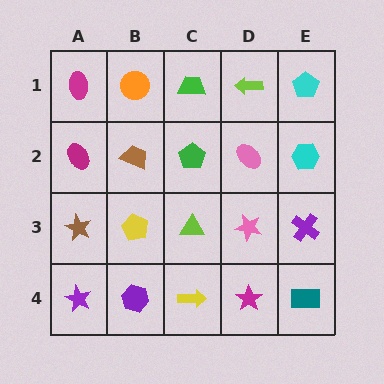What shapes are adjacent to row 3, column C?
A green pentagon (row 2, column C), a yellow arrow (row 4, column C), a yellow pentagon (row 3, column B), a pink star (row 3, column D).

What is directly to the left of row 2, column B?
A magenta ellipse.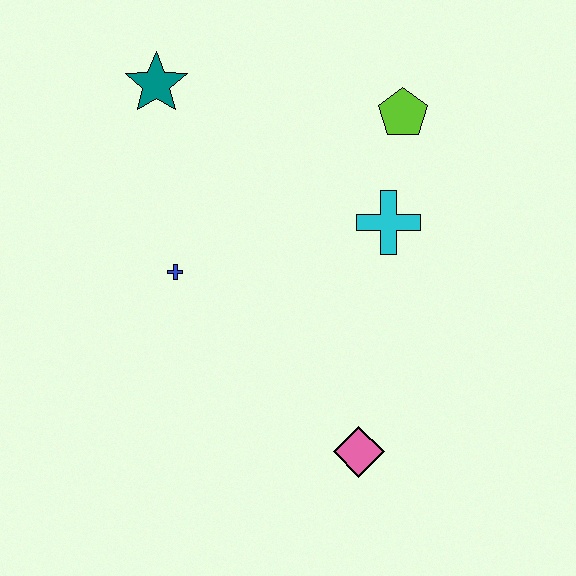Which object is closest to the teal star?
The blue cross is closest to the teal star.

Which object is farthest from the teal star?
The pink diamond is farthest from the teal star.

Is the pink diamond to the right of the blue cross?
Yes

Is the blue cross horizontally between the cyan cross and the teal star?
Yes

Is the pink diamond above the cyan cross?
No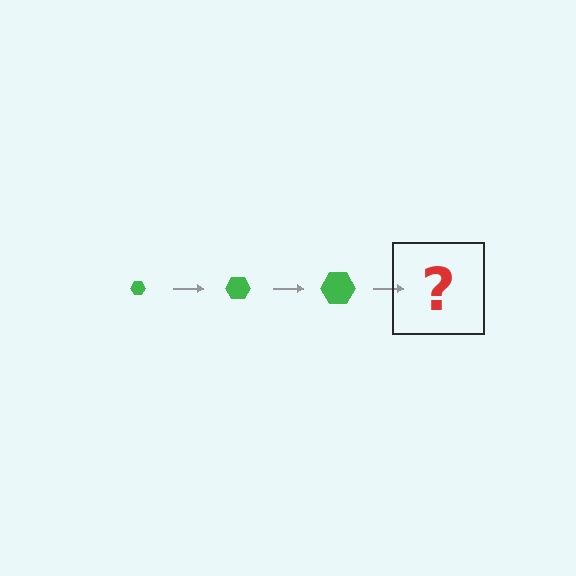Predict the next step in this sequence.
The next step is a green hexagon, larger than the previous one.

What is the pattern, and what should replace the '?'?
The pattern is that the hexagon gets progressively larger each step. The '?' should be a green hexagon, larger than the previous one.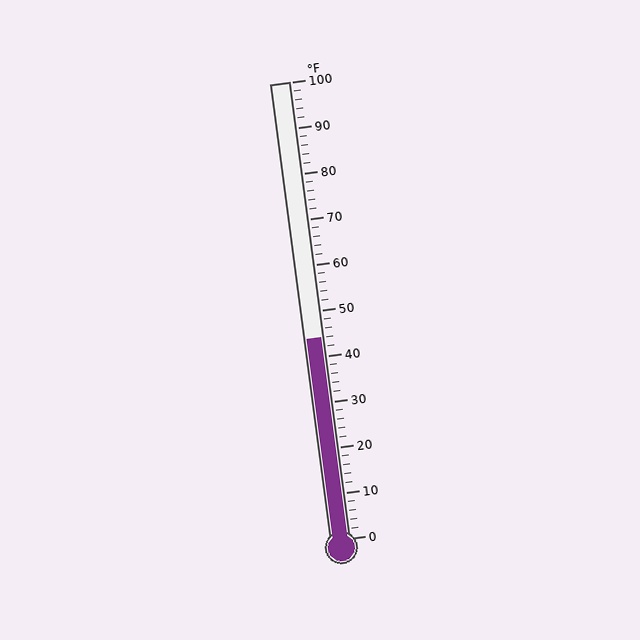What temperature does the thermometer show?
The thermometer shows approximately 44°F.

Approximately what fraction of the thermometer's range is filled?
The thermometer is filled to approximately 45% of its range.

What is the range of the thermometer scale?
The thermometer scale ranges from 0°F to 100°F.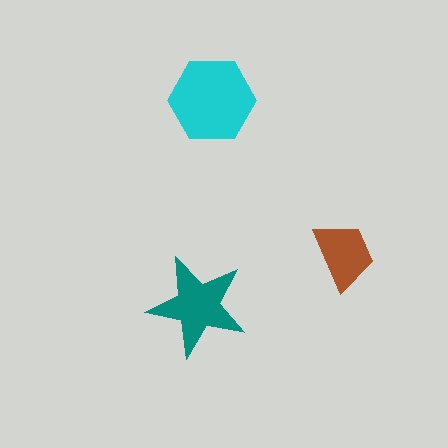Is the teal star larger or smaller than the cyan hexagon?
Smaller.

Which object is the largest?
The cyan hexagon.